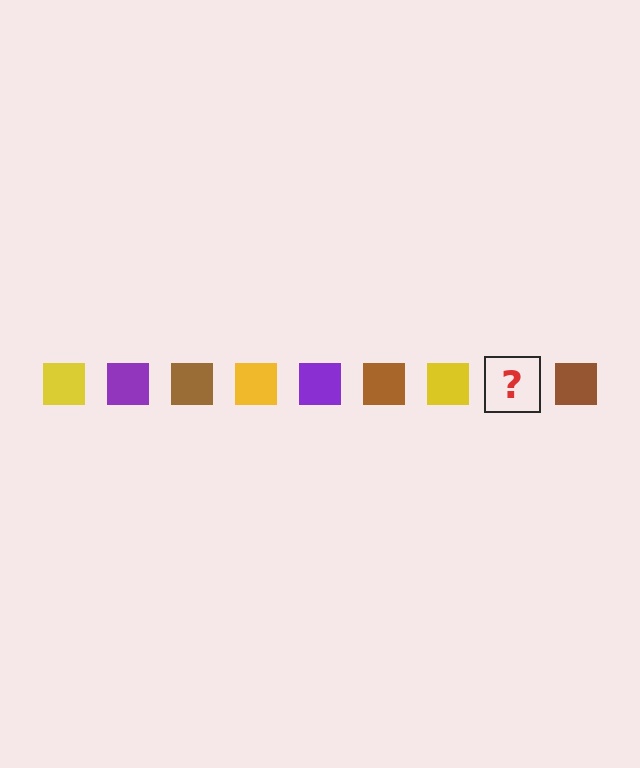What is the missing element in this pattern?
The missing element is a purple square.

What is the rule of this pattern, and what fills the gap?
The rule is that the pattern cycles through yellow, purple, brown squares. The gap should be filled with a purple square.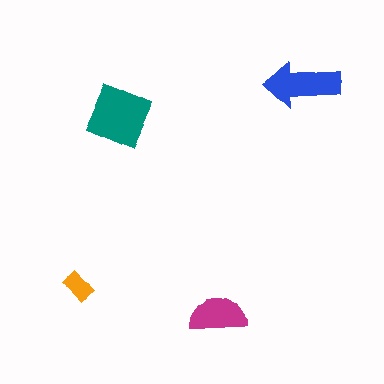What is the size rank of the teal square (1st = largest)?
1st.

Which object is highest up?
The blue arrow is topmost.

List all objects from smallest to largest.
The orange rectangle, the magenta semicircle, the blue arrow, the teal square.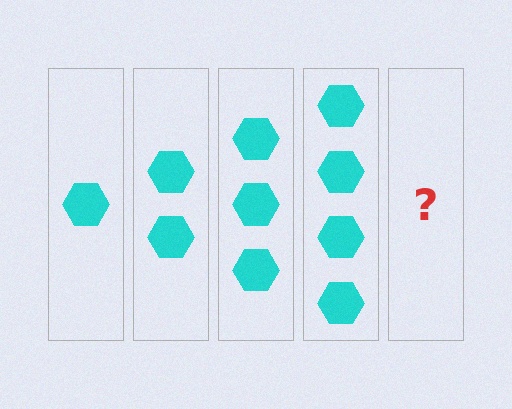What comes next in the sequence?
The next element should be 5 hexagons.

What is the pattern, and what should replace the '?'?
The pattern is that each step adds one more hexagon. The '?' should be 5 hexagons.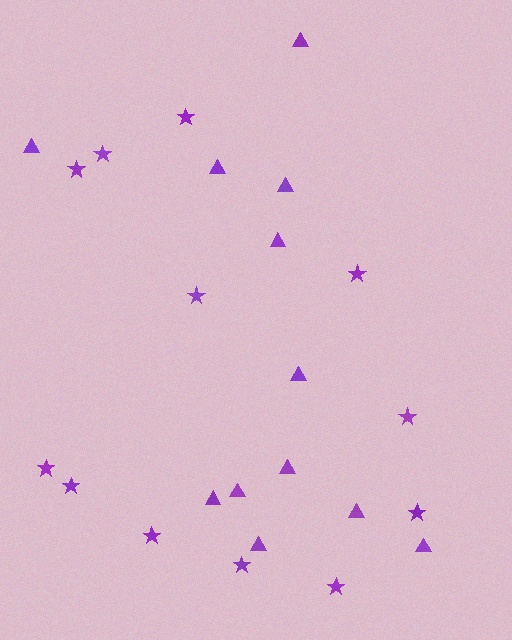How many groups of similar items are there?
There are 2 groups: one group of stars (12) and one group of triangles (12).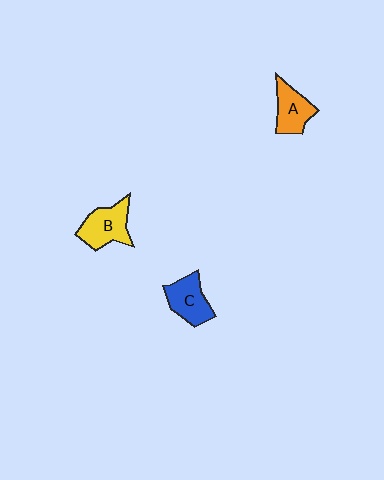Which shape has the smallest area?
Shape A (orange).